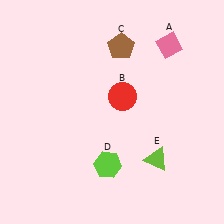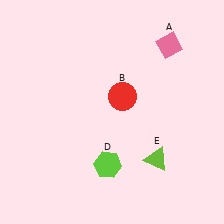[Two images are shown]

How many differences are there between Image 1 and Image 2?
There is 1 difference between the two images.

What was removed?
The brown pentagon (C) was removed in Image 2.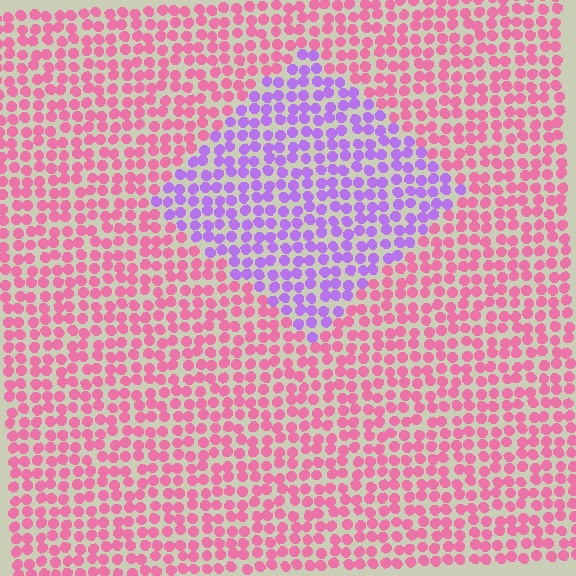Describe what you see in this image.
The image is filled with small pink elements in a uniform arrangement. A diamond-shaped region is visible where the elements are tinted to a slightly different hue, forming a subtle color boundary.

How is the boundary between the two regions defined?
The boundary is defined purely by a slight shift in hue (about 60 degrees). Spacing, size, and orientation are identical on both sides.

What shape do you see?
I see a diamond.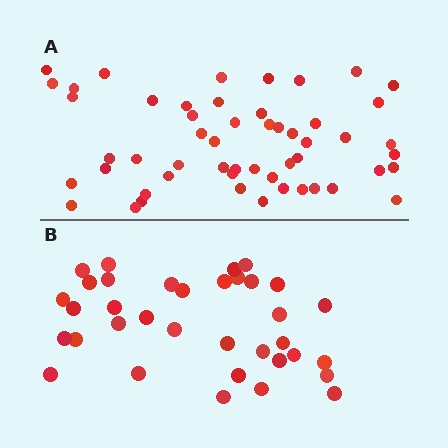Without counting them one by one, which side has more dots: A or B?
Region A (the top region) has more dots.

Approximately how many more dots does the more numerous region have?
Region A has approximately 20 more dots than region B.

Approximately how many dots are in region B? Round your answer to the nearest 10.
About 40 dots. (The exact count is 35, which rounds to 40.)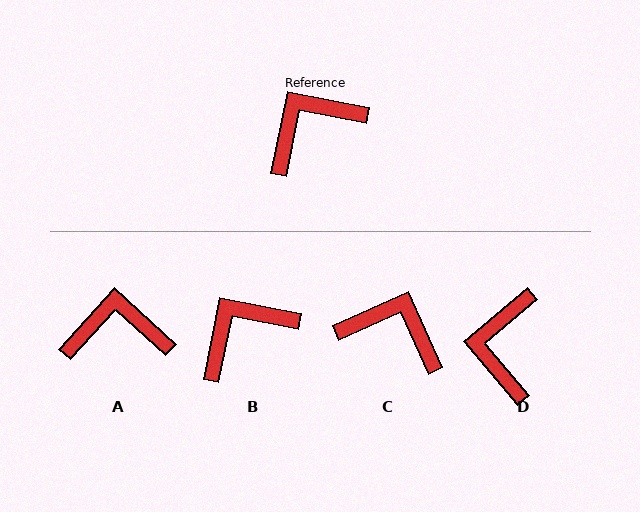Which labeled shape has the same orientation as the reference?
B.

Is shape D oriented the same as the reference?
No, it is off by about 52 degrees.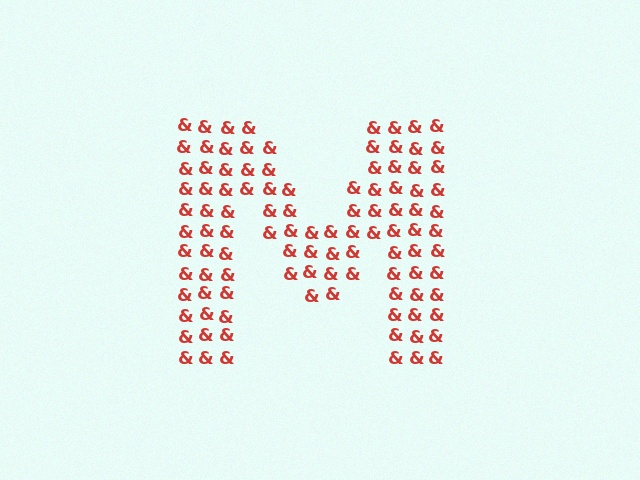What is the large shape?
The large shape is the letter M.